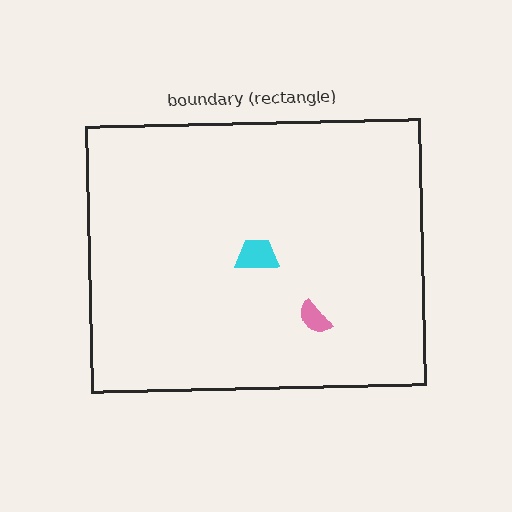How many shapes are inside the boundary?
2 inside, 0 outside.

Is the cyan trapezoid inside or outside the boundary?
Inside.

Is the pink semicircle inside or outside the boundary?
Inside.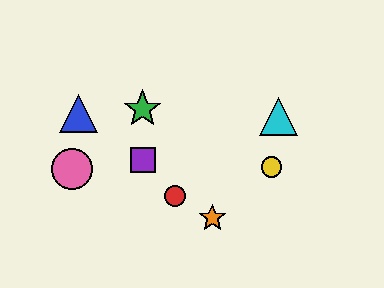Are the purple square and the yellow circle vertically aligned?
No, the purple square is at x≈143 and the yellow circle is at x≈271.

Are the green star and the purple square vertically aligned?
Yes, both are at x≈143.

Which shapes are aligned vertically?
The green star, the purple square are aligned vertically.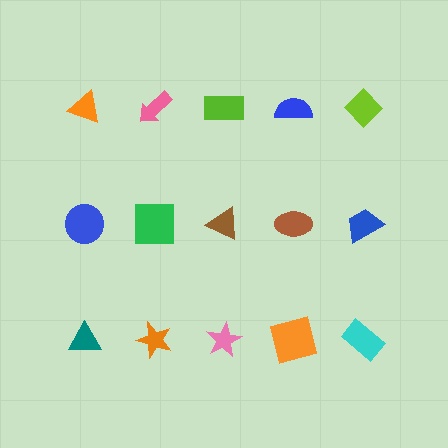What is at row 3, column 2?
An orange star.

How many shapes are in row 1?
5 shapes.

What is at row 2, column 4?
A brown ellipse.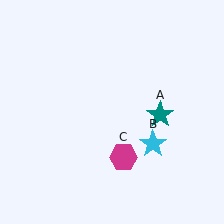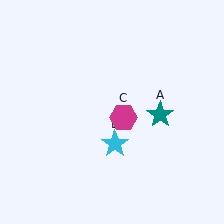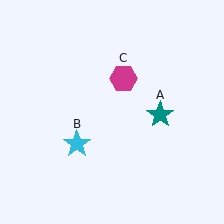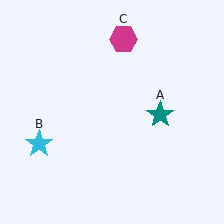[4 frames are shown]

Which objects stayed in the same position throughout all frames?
Teal star (object A) remained stationary.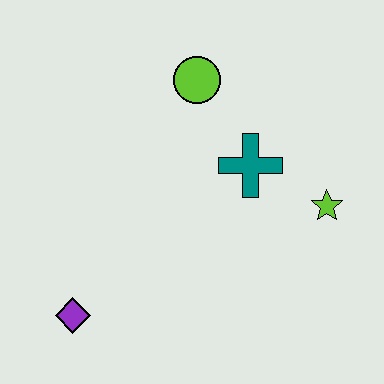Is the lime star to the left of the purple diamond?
No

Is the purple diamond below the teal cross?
Yes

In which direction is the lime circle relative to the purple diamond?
The lime circle is above the purple diamond.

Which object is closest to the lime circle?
The teal cross is closest to the lime circle.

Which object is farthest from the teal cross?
The purple diamond is farthest from the teal cross.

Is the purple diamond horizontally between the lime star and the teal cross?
No